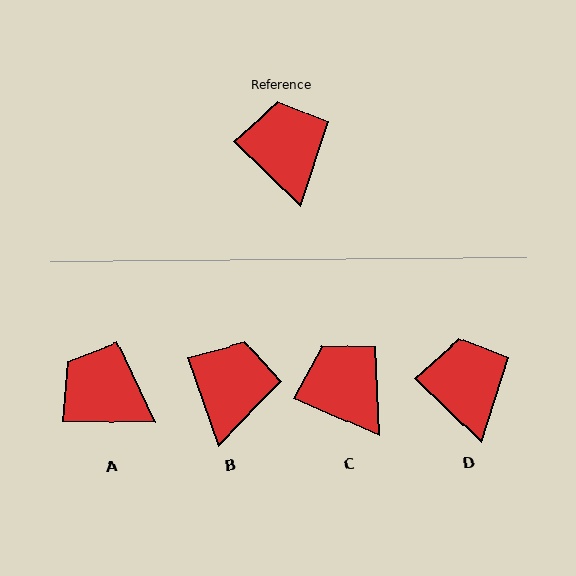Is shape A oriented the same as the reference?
No, it is off by about 43 degrees.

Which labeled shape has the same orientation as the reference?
D.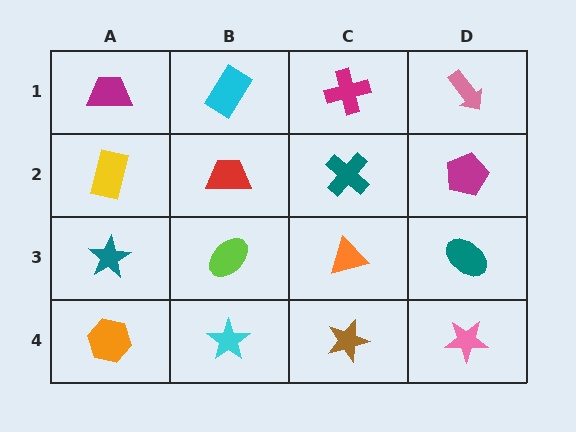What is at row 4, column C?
A brown star.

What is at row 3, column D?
A teal ellipse.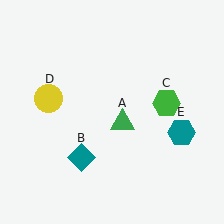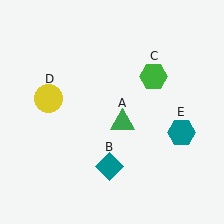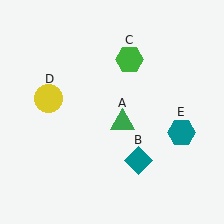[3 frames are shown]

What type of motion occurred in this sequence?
The teal diamond (object B), green hexagon (object C) rotated counterclockwise around the center of the scene.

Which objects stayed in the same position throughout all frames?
Green triangle (object A) and yellow circle (object D) and teal hexagon (object E) remained stationary.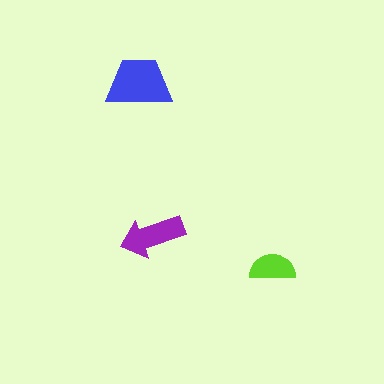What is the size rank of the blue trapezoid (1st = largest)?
1st.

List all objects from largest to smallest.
The blue trapezoid, the purple arrow, the lime semicircle.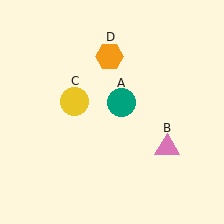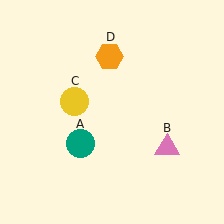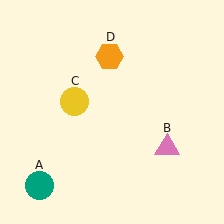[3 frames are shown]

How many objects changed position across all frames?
1 object changed position: teal circle (object A).